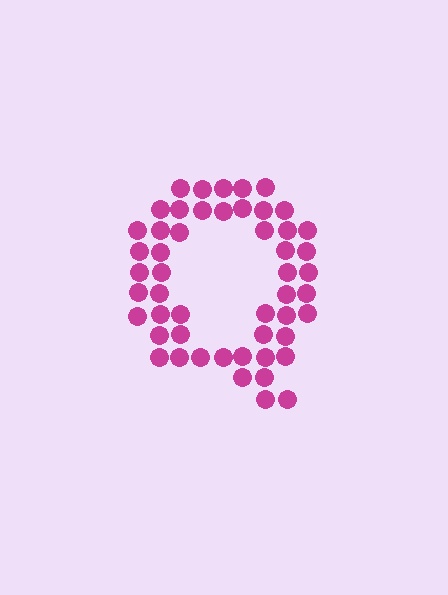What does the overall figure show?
The overall figure shows the letter Q.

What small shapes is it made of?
It is made of small circles.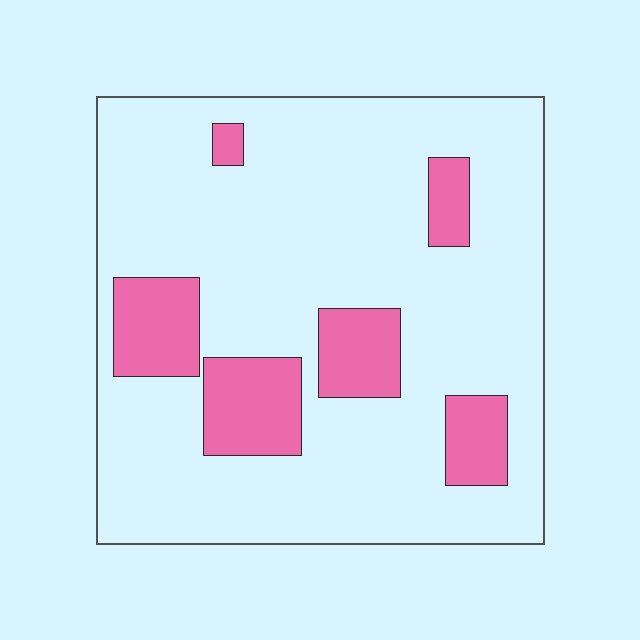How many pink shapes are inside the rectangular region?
6.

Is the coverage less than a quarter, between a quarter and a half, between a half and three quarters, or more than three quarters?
Less than a quarter.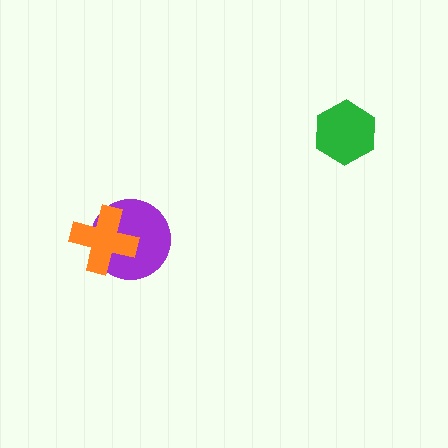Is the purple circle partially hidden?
Yes, it is partially covered by another shape.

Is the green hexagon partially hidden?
No, no other shape covers it.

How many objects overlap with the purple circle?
1 object overlaps with the purple circle.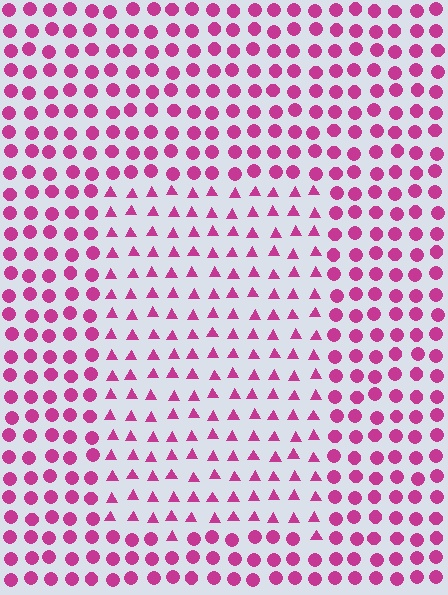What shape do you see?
I see a rectangle.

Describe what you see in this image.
The image is filled with small magenta elements arranged in a uniform grid. A rectangle-shaped region contains triangles, while the surrounding area contains circles. The boundary is defined purely by the change in element shape.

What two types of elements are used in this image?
The image uses triangles inside the rectangle region and circles outside it.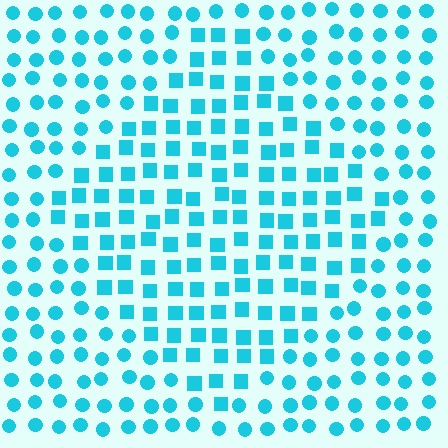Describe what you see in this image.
The image is filled with small cyan elements arranged in a uniform grid. A diamond-shaped region contains squares, while the surrounding area contains circles. The boundary is defined purely by the change in element shape.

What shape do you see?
I see a diamond.